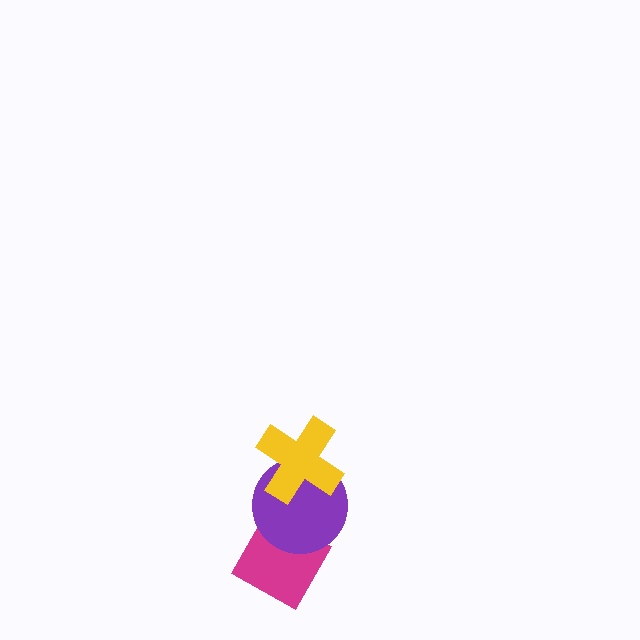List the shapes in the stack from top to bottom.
From top to bottom: the yellow cross, the purple circle, the magenta diamond.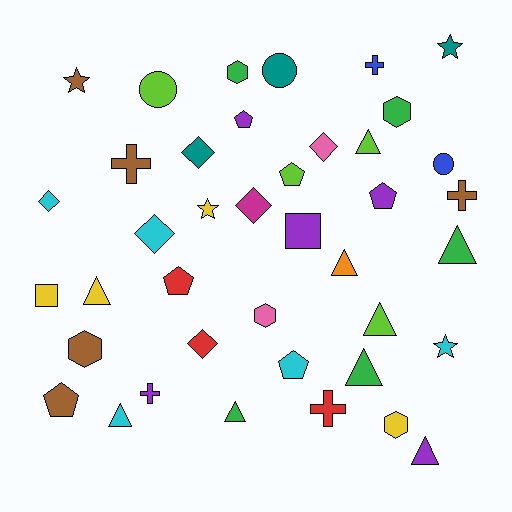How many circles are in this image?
There are 3 circles.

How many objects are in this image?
There are 40 objects.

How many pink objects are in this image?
There are 2 pink objects.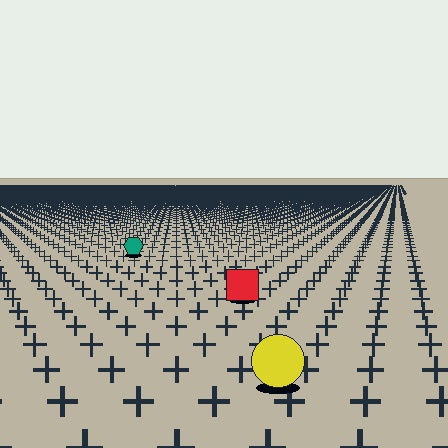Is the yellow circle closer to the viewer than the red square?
Yes. The yellow circle is closer — you can tell from the texture gradient: the ground texture is coarser near it.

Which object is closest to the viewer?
The yellow circle is closest. The texture marks near it are larger and more spread out.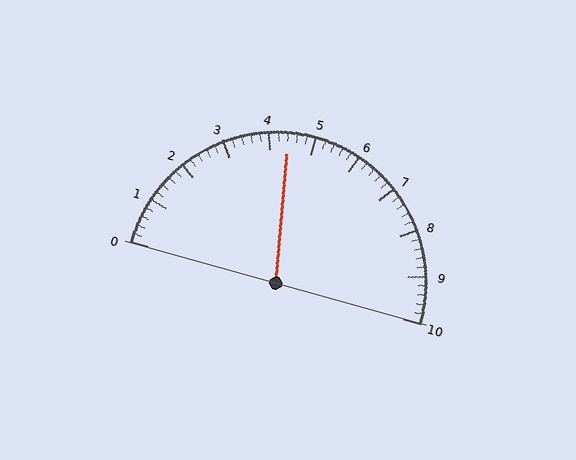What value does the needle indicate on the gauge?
The needle indicates approximately 4.4.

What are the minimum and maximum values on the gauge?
The gauge ranges from 0 to 10.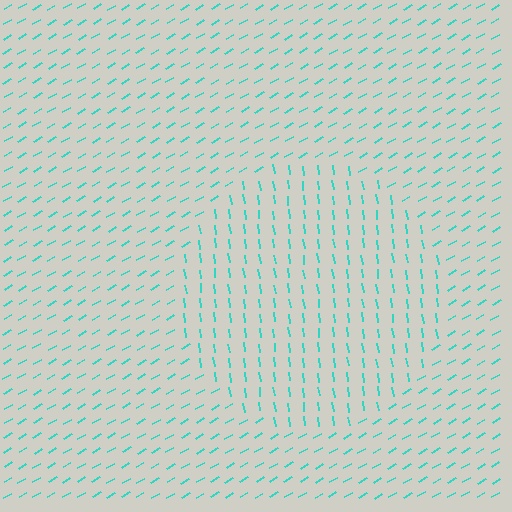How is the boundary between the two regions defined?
The boundary is defined purely by a change in line orientation (approximately 68 degrees difference). All lines are the same color and thickness.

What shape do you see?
I see a circle.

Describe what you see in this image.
The image is filled with small cyan line segments. A circle region in the image has lines oriented differently from the surrounding lines, creating a visible texture boundary.